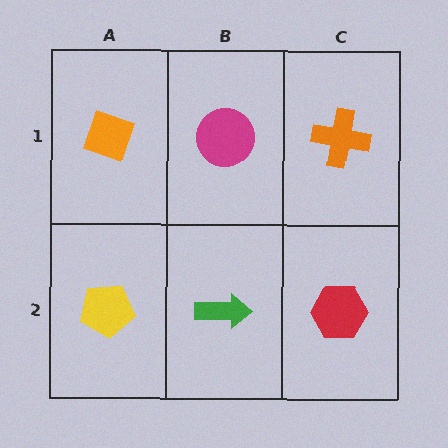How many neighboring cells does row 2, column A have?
2.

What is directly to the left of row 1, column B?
An orange diamond.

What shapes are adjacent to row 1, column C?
A red hexagon (row 2, column C), a magenta circle (row 1, column B).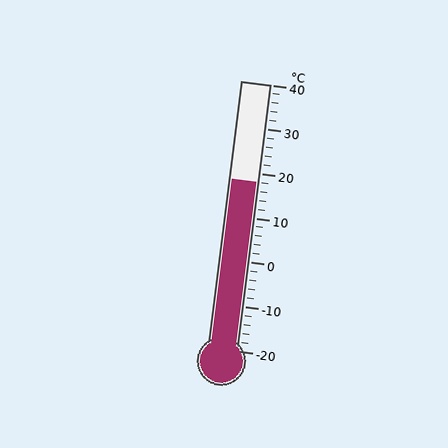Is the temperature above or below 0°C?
The temperature is above 0°C.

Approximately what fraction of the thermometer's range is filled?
The thermometer is filled to approximately 65% of its range.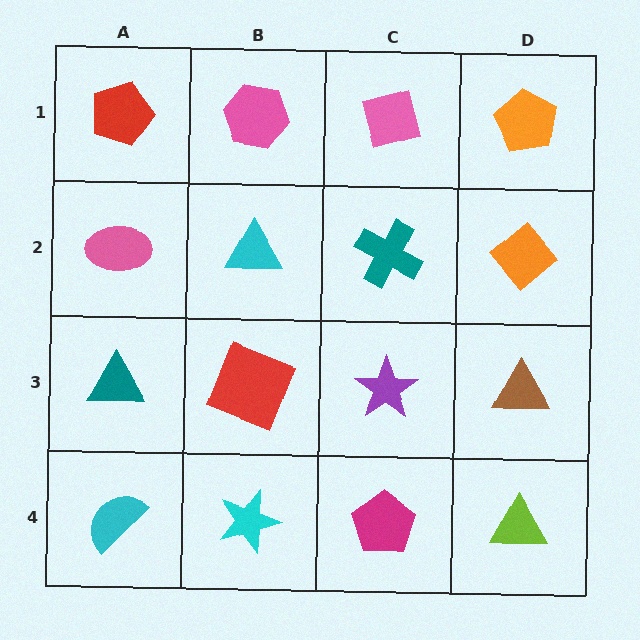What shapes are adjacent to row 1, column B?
A cyan triangle (row 2, column B), a red pentagon (row 1, column A), a pink diamond (row 1, column C).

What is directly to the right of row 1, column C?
An orange pentagon.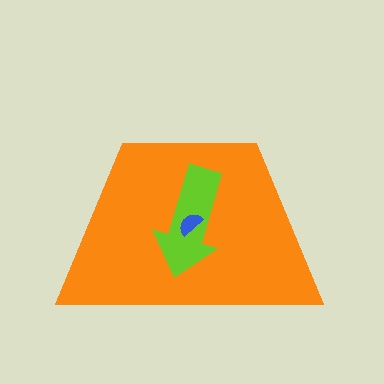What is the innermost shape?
The blue semicircle.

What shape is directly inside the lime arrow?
The blue semicircle.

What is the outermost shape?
The orange trapezoid.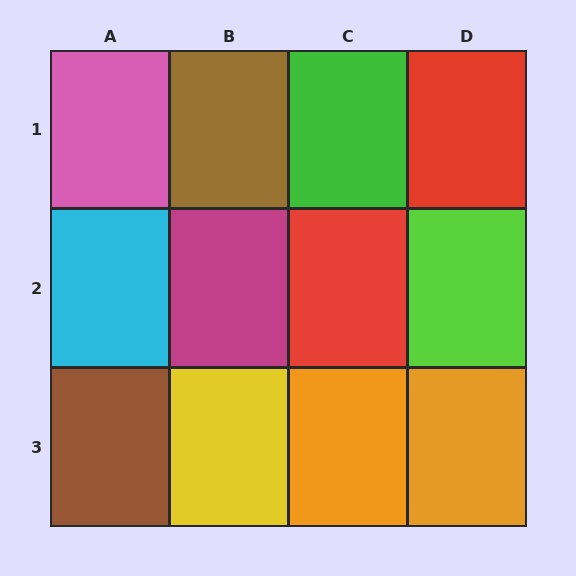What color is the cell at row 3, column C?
Orange.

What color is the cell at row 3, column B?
Yellow.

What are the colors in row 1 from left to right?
Pink, brown, green, red.